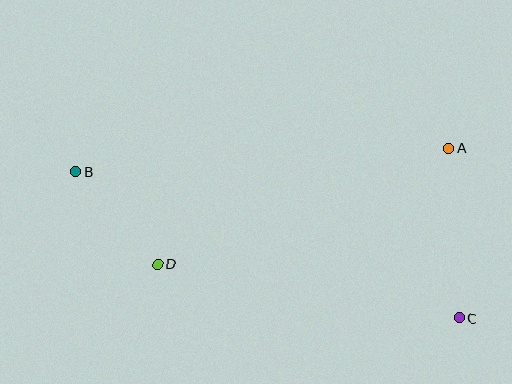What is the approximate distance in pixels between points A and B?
The distance between A and B is approximately 374 pixels.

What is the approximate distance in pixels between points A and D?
The distance between A and D is approximately 313 pixels.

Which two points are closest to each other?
Points B and D are closest to each other.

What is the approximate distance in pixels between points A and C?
The distance between A and C is approximately 170 pixels.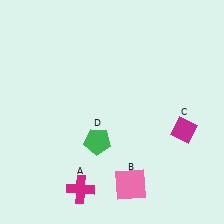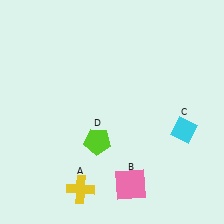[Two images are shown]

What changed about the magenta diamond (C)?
In Image 1, C is magenta. In Image 2, it changed to cyan.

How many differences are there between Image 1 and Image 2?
There are 3 differences between the two images.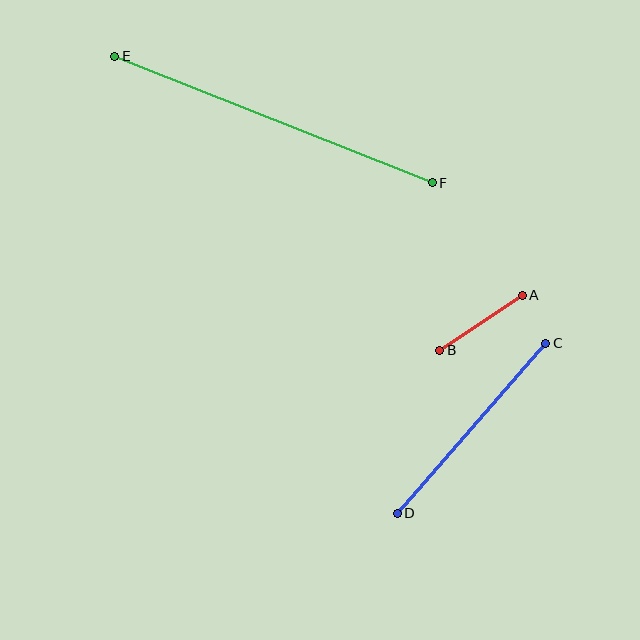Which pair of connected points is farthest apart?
Points E and F are farthest apart.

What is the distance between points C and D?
The distance is approximately 226 pixels.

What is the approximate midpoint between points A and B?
The midpoint is at approximately (481, 323) pixels.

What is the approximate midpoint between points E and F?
The midpoint is at approximately (273, 119) pixels.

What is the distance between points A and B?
The distance is approximately 99 pixels.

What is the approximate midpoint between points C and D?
The midpoint is at approximately (471, 428) pixels.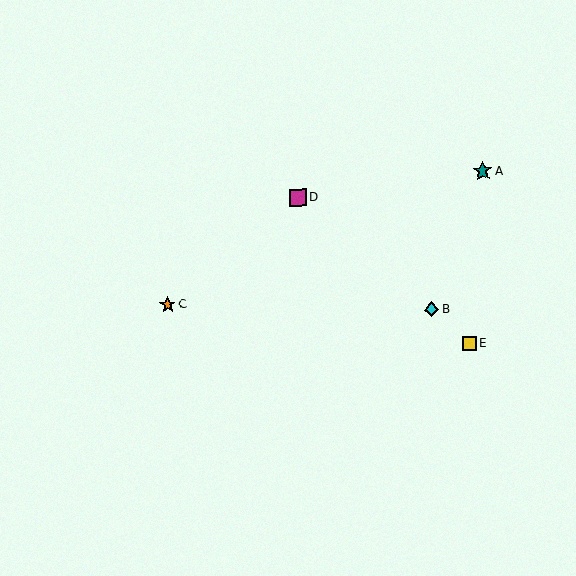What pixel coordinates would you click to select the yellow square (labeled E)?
Click at (470, 343) to select the yellow square E.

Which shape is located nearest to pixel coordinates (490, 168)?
The teal star (labeled A) at (483, 171) is nearest to that location.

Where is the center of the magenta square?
The center of the magenta square is at (298, 198).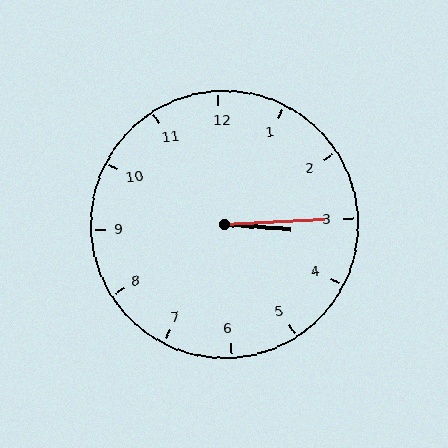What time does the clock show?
3:15.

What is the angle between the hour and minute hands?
Approximately 8 degrees.